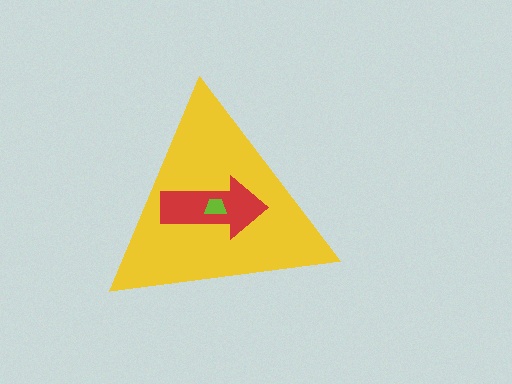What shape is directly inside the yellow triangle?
The red arrow.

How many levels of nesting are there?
3.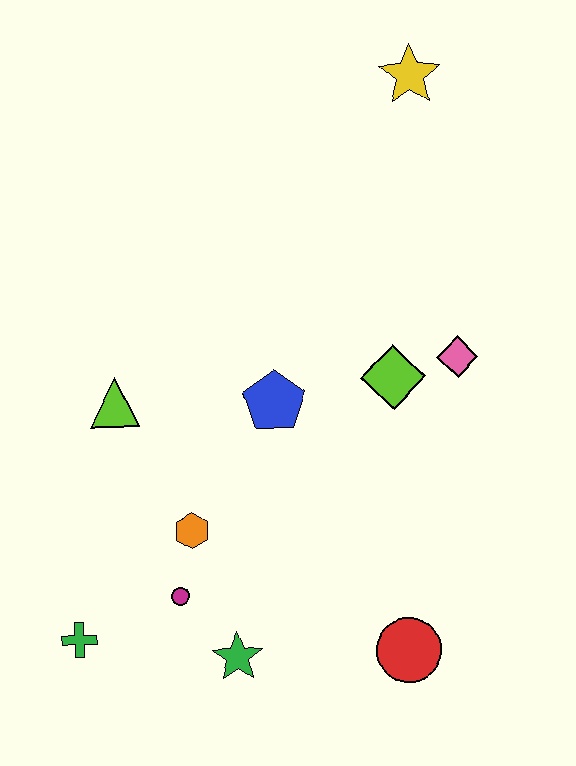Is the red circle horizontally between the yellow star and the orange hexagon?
Yes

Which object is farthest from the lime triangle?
The yellow star is farthest from the lime triangle.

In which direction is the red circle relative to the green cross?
The red circle is to the right of the green cross.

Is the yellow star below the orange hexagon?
No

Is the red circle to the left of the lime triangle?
No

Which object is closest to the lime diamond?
The pink diamond is closest to the lime diamond.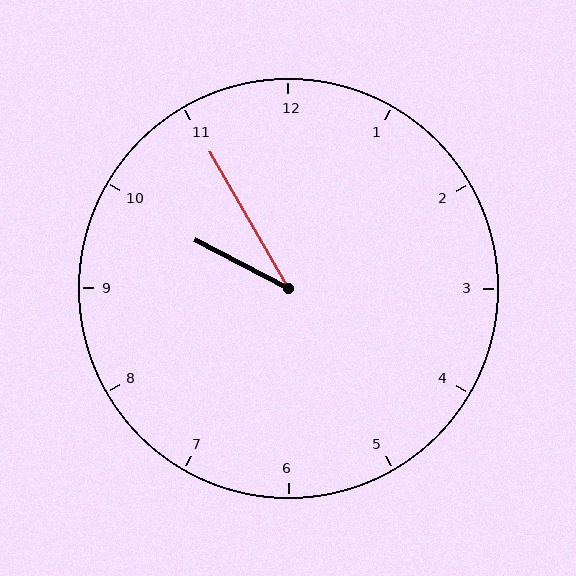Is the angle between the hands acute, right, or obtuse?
It is acute.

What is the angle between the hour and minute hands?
Approximately 32 degrees.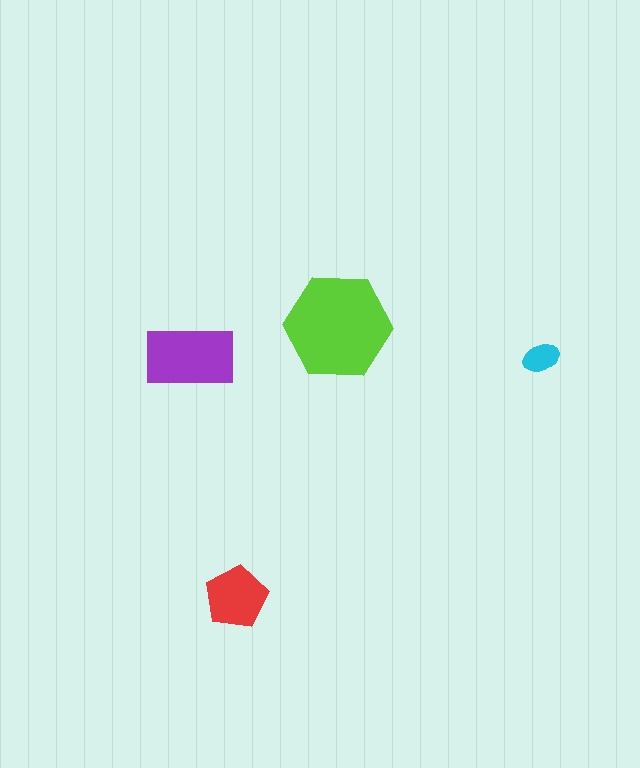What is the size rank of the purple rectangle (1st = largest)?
2nd.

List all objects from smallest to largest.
The cyan ellipse, the red pentagon, the purple rectangle, the lime hexagon.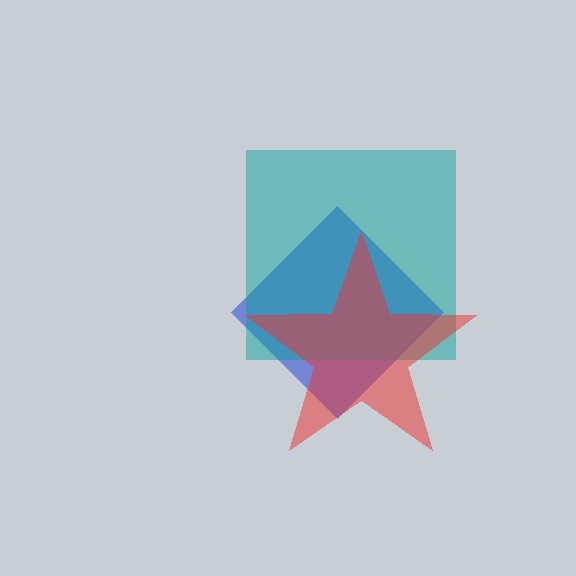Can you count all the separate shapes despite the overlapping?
Yes, there are 3 separate shapes.